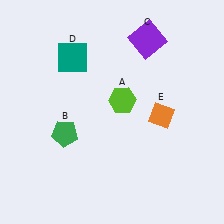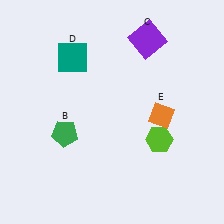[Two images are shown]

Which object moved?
The lime hexagon (A) moved down.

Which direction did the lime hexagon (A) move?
The lime hexagon (A) moved down.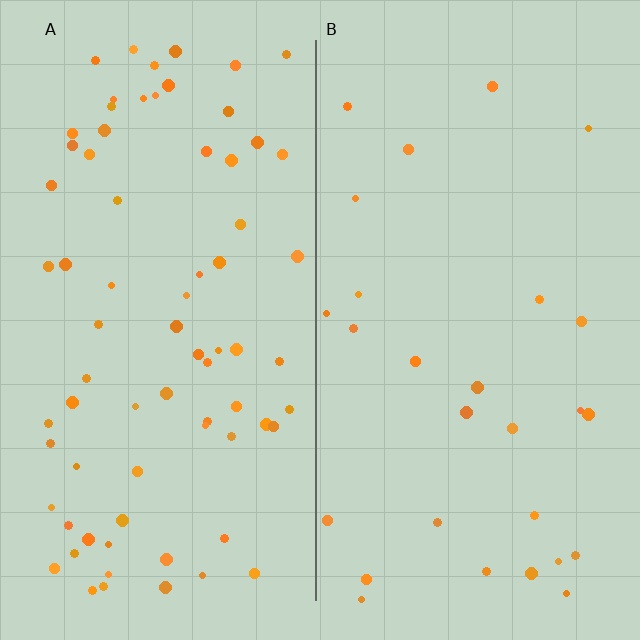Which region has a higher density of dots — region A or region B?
A (the left).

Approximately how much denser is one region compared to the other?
Approximately 2.7× — region A over region B.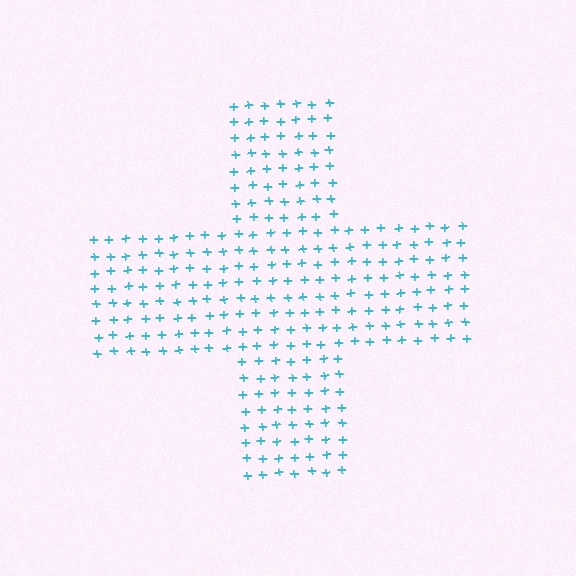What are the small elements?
The small elements are plus signs.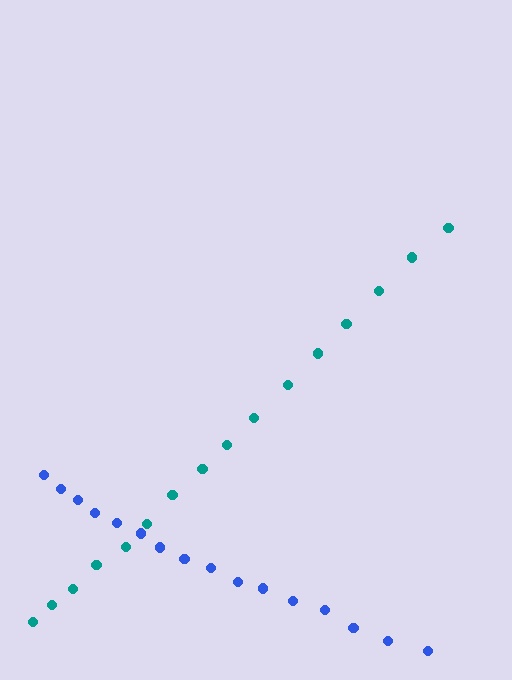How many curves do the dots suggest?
There are 2 distinct paths.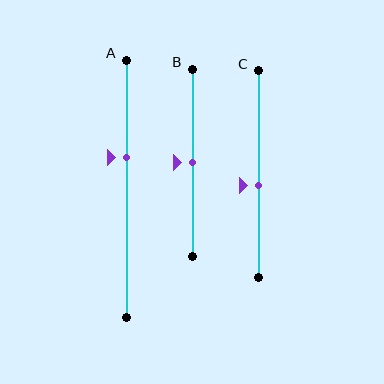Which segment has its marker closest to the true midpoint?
Segment B has its marker closest to the true midpoint.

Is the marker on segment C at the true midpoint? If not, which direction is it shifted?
No, the marker on segment C is shifted downward by about 6% of the segment length.